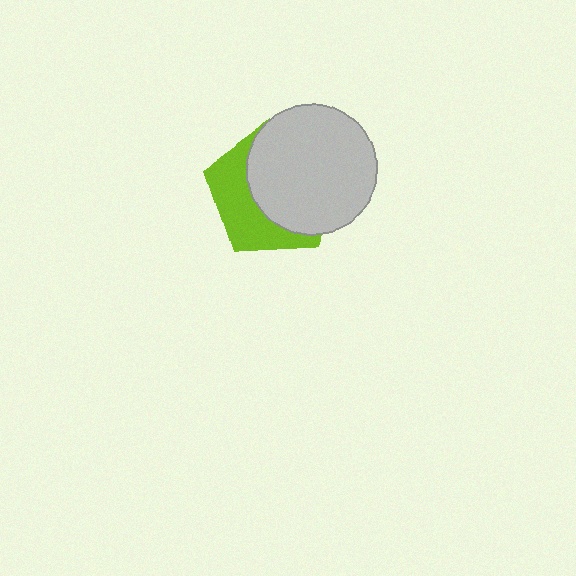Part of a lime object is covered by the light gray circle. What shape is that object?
It is a pentagon.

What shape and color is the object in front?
The object in front is a light gray circle.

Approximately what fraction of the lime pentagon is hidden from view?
Roughly 60% of the lime pentagon is hidden behind the light gray circle.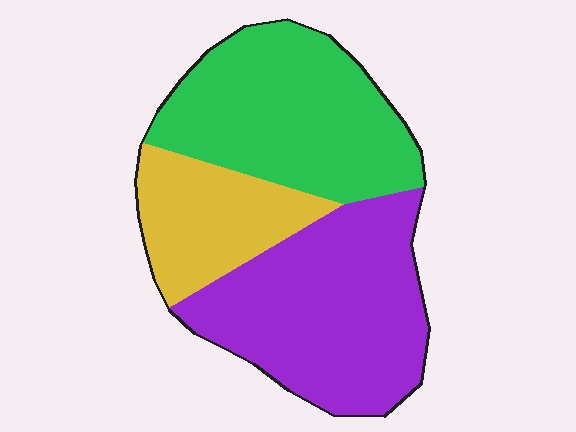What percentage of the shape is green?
Green takes up about three eighths (3/8) of the shape.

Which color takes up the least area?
Yellow, at roughly 20%.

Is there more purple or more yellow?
Purple.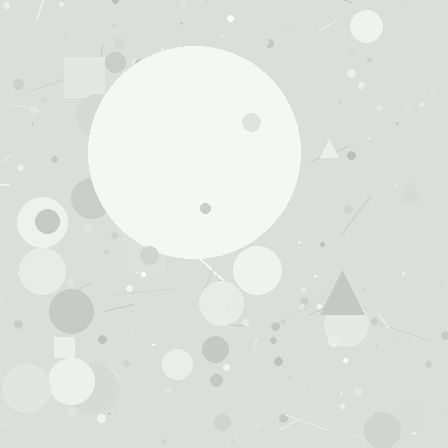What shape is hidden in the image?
A circle is hidden in the image.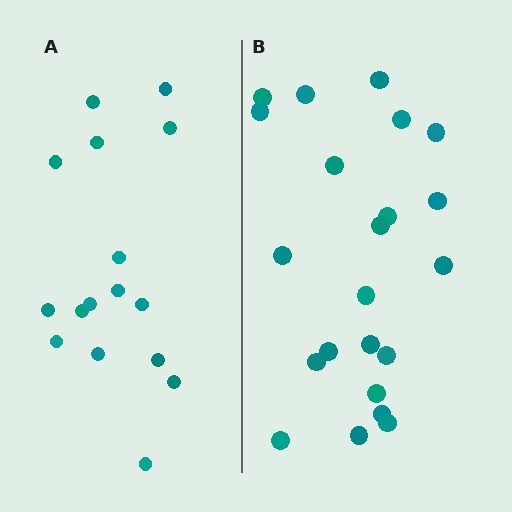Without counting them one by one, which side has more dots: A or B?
Region B (the right region) has more dots.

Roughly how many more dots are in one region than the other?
Region B has about 6 more dots than region A.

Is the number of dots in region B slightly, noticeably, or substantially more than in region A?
Region B has noticeably more, but not dramatically so. The ratio is roughly 1.4 to 1.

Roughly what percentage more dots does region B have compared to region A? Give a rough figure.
About 40% more.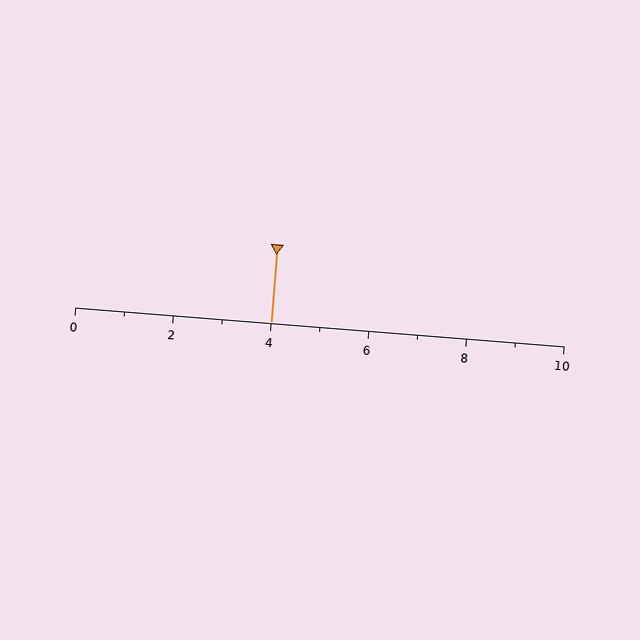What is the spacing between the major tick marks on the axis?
The major ticks are spaced 2 apart.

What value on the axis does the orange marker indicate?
The marker indicates approximately 4.